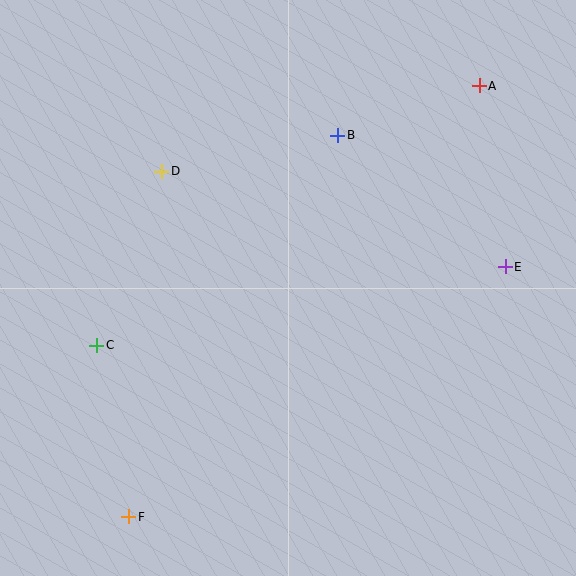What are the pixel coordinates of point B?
Point B is at (338, 135).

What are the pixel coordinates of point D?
Point D is at (162, 171).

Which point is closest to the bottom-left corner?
Point F is closest to the bottom-left corner.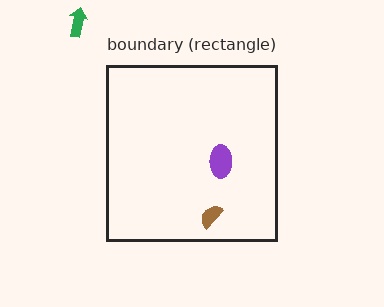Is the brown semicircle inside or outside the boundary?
Inside.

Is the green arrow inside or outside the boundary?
Outside.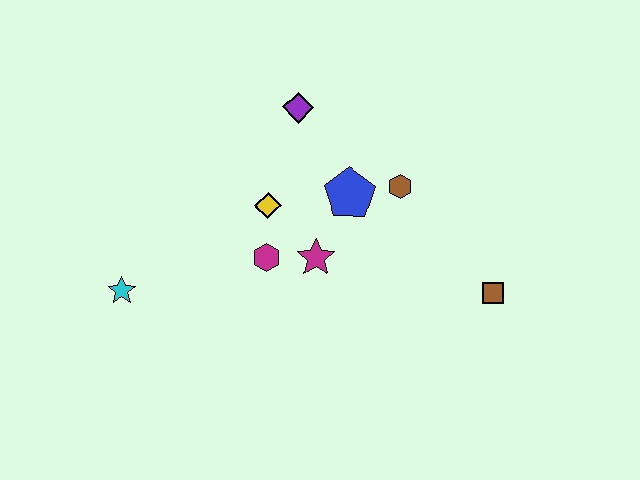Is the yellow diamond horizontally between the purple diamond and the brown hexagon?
No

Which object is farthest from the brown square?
The cyan star is farthest from the brown square.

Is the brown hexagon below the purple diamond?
Yes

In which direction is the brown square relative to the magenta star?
The brown square is to the right of the magenta star.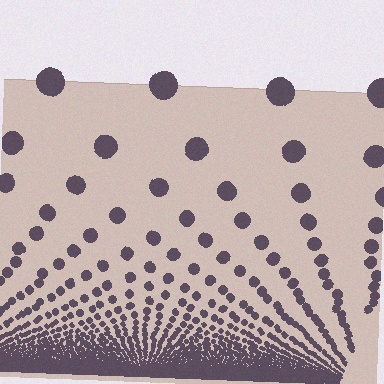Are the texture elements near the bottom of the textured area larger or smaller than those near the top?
Smaller. The gradient is inverted — elements near the bottom are smaller and denser.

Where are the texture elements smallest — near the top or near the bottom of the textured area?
Near the bottom.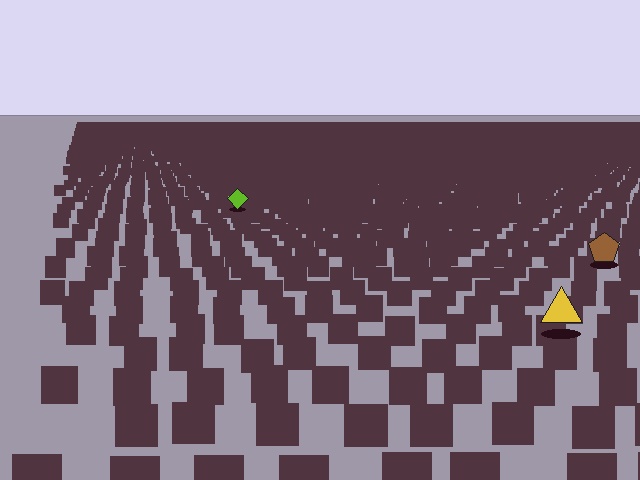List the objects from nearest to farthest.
From nearest to farthest: the yellow triangle, the brown pentagon, the lime diamond.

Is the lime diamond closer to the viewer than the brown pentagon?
No. The brown pentagon is closer — you can tell from the texture gradient: the ground texture is coarser near it.